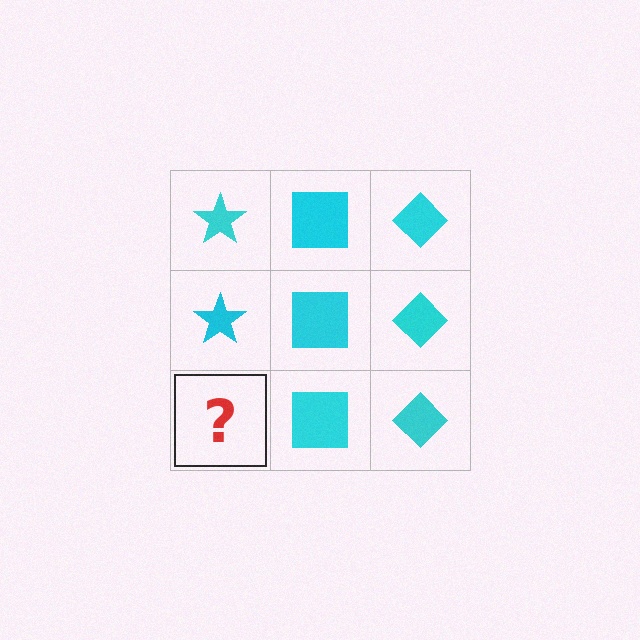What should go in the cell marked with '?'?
The missing cell should contain a cyan star.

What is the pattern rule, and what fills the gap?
The rule is that each column has a consistent shape. The gap should be filled with a cyan star.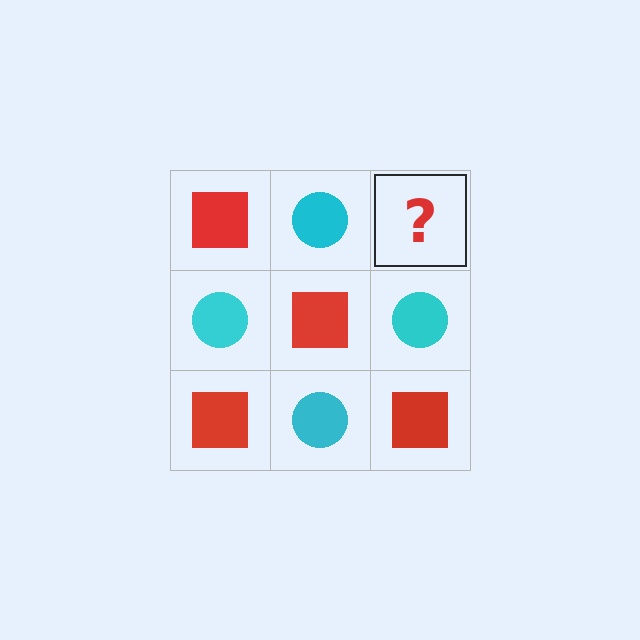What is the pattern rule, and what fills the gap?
The rule is that it alternates red square and cyan circle in a checkerboard pattern. The gap should be filled with a red square.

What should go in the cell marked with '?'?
The missing cell should contain a red square.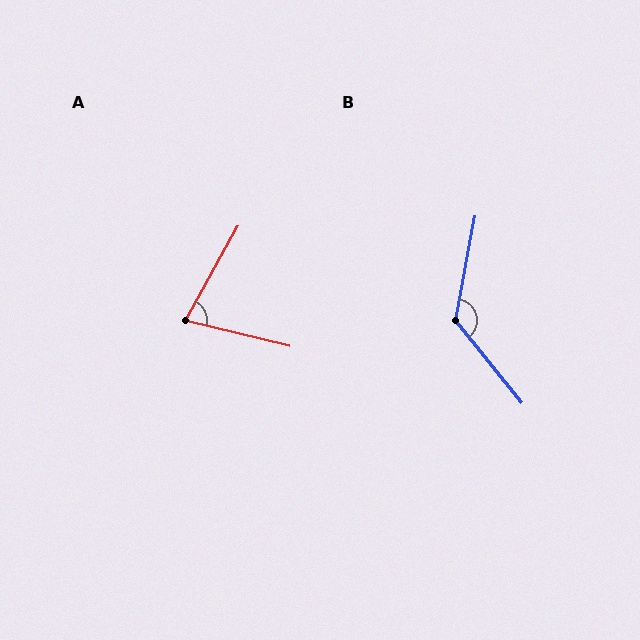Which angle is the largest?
B, at approximately 130 degrees.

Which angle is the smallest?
A, at approximately 75 degrees.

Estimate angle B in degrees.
Approximately 130 degrees.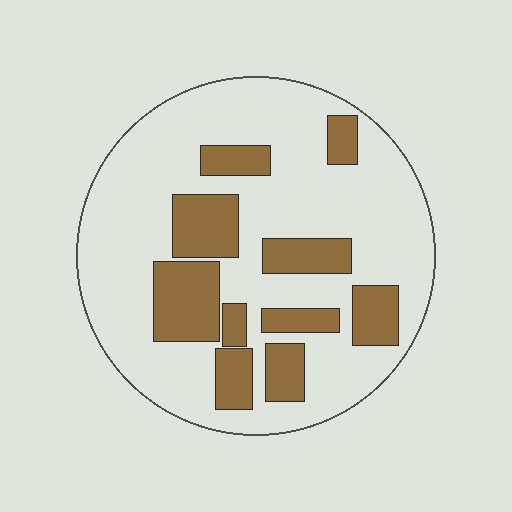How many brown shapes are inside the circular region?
10.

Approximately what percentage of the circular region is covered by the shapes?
Approximately 25%.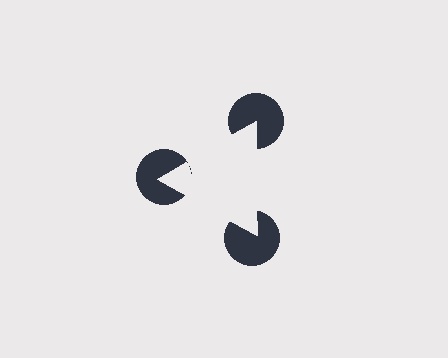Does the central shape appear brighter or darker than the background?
It typically appears slightly brighter than the background, even though no actual brightness change is drawn.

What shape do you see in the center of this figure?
An illusory triangle — its edges are inferred from the aligned wedge cuts in the pac-man discs, not physically drawn.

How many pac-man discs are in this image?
There are 3 — one at each vertex of the illusory triangle.